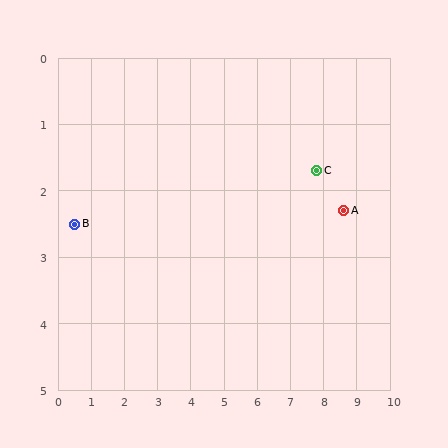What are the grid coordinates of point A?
Point A is at approximately (8.6, 2.3).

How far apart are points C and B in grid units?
Points C and B are about 7.3 grid units apart.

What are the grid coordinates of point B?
Point B is at approximately (0.5, 2.5).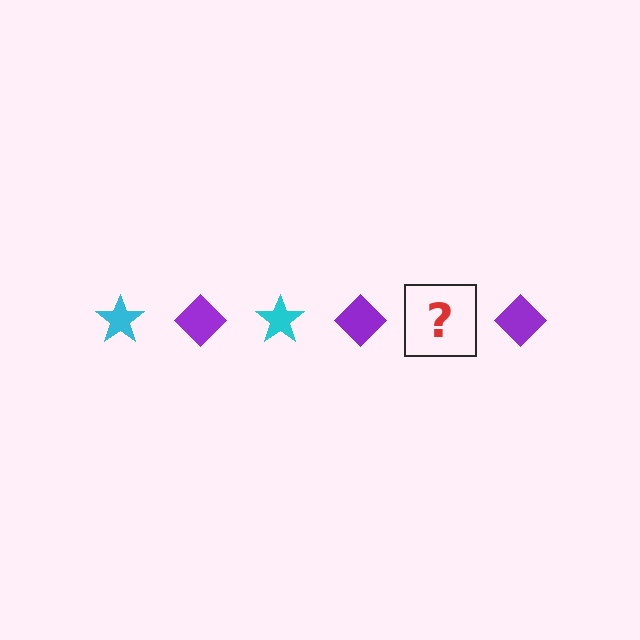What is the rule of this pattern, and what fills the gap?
The rule is that the pattern alternates between cyan star and purple diamond. The gap should be filled with a cyan star.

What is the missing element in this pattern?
The missing element is a cyan star.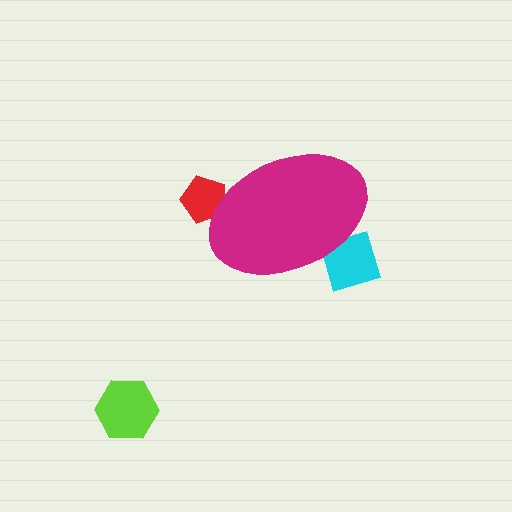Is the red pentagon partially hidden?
Yes, the red pentagon is partially hidden behind the magenta ellipse.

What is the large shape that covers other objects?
A magenta ellipse.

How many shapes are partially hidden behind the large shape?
2 shapes are partially hidden.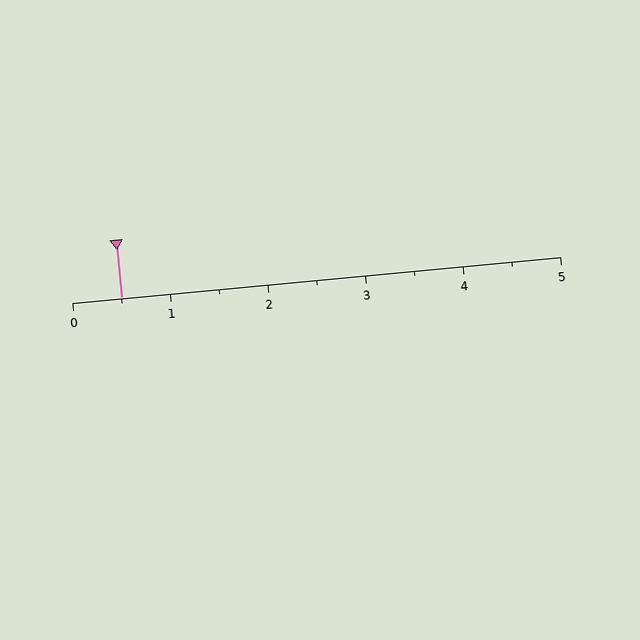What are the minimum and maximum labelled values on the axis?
The axis runs from 0 to 5.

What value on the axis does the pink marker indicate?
The marker indicates approximately 0.5.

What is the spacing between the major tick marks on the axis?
The major ticks are spaced 1 apart.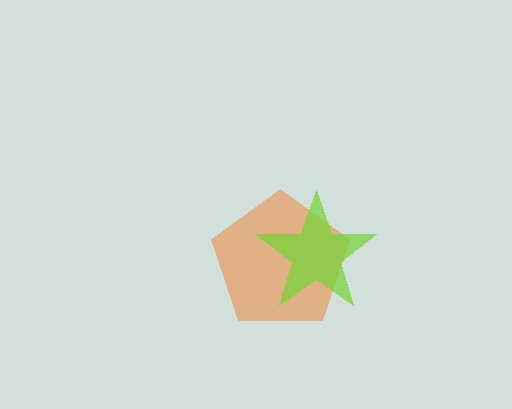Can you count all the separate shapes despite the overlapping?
Yes, there are 2 separate shapes.